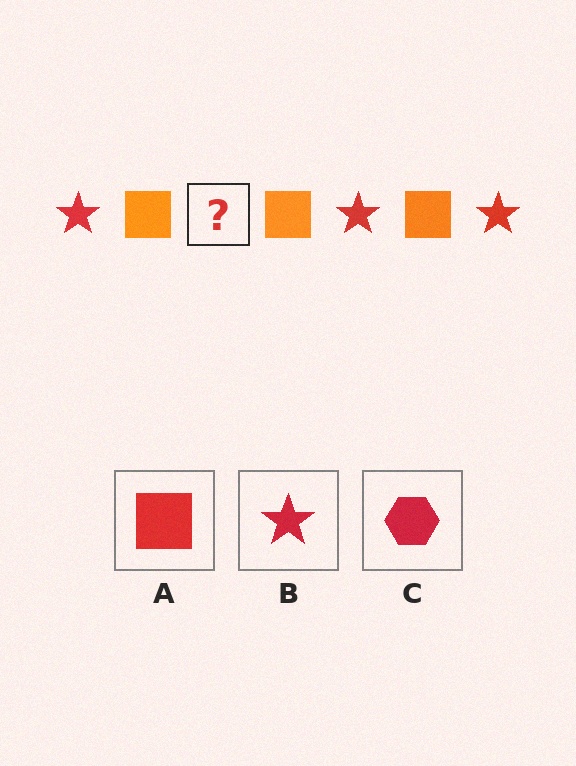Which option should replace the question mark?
Option B.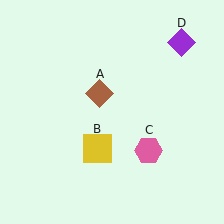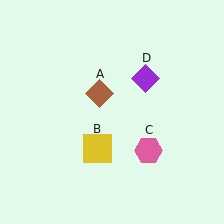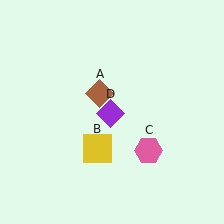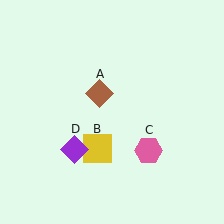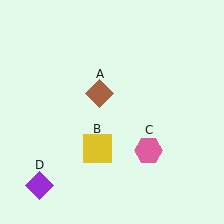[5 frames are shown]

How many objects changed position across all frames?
1 object changed position: purple diamond (object D).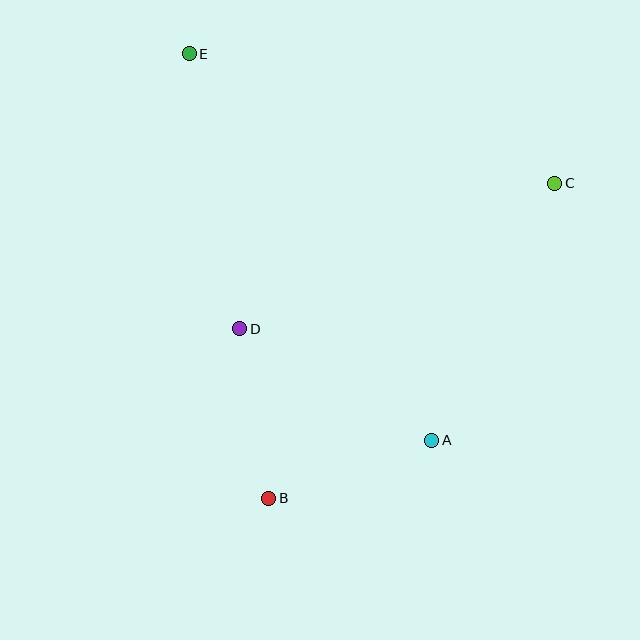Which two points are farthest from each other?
Points A and E are farthest from each other.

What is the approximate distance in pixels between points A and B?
The distance between A and B is approximately 173 pixels.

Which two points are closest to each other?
Points B and D are closest to each other.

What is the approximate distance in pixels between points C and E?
The distance between C and E is approximately 388 pixels.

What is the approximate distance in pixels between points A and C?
The distance between A and C is approximately 285 pixels.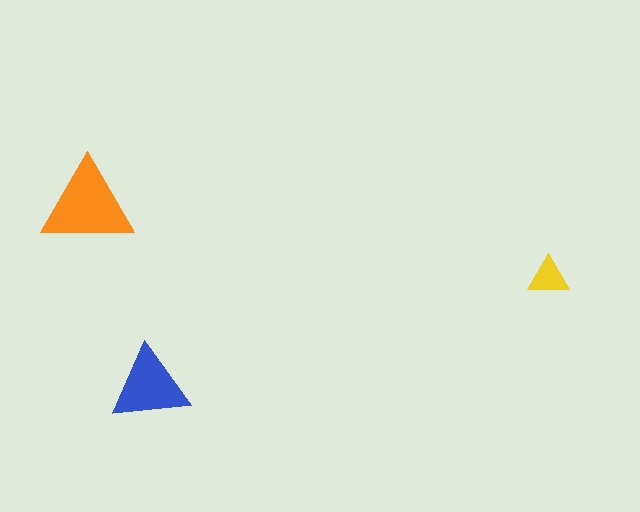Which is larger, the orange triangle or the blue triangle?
The orange one.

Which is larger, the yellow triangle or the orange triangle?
The orange one.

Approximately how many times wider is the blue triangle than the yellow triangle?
About 2 times wider.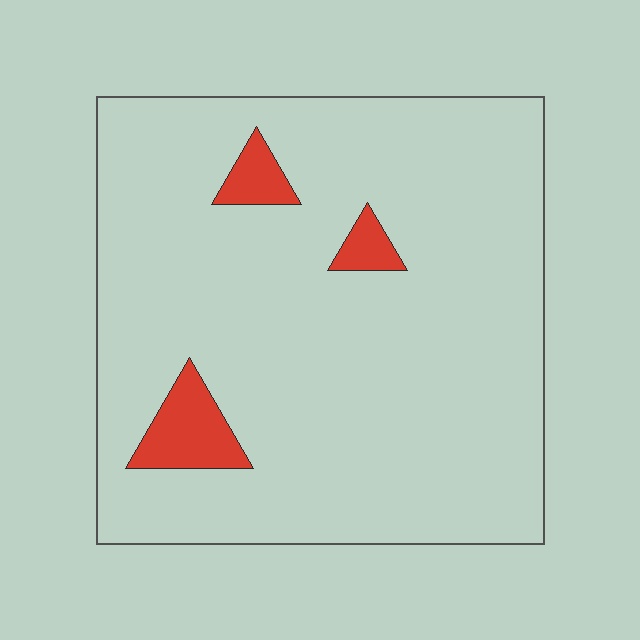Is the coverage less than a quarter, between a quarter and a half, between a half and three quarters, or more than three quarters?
Less than a quarter.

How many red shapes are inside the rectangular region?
3.